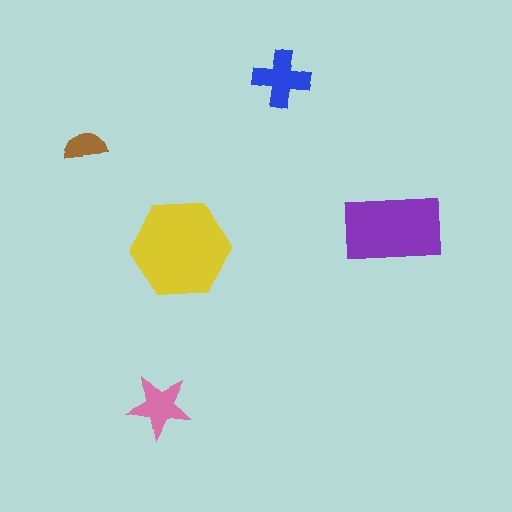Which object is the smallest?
The brown semicircle.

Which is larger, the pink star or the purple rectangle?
The purple rectangle.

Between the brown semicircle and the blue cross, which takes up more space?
The blue cross.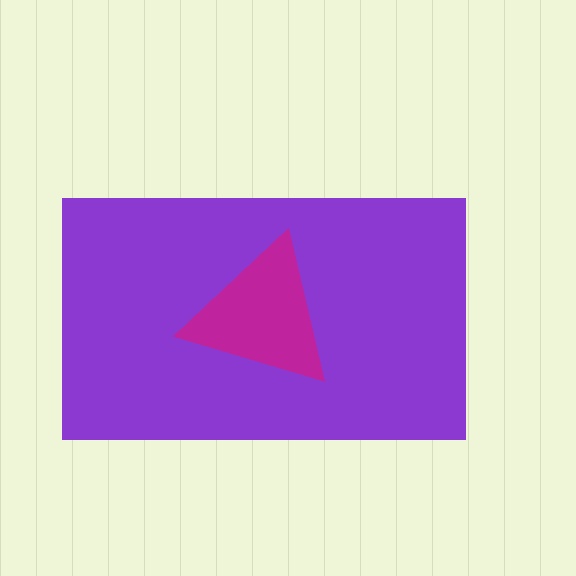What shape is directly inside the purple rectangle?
The magenta triangle.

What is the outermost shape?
The purple rectangle.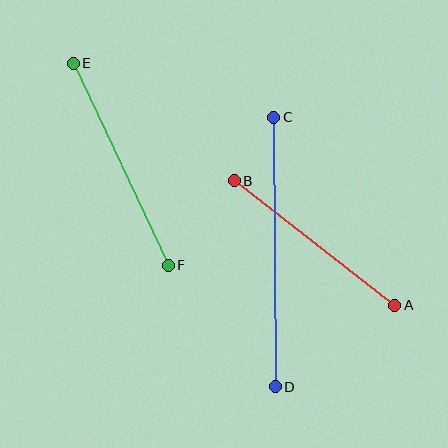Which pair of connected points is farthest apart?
Points C and D are farthest apart.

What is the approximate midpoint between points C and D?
The midpoint is at approximately (275, 252) pixels.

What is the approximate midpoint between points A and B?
The midpoint is at approximately (315, 243) pixels.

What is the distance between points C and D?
The distance is approximately 270 pixels.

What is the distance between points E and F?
The distance is approximately 223 pixels.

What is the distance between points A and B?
The distance is approximately 203 pixels.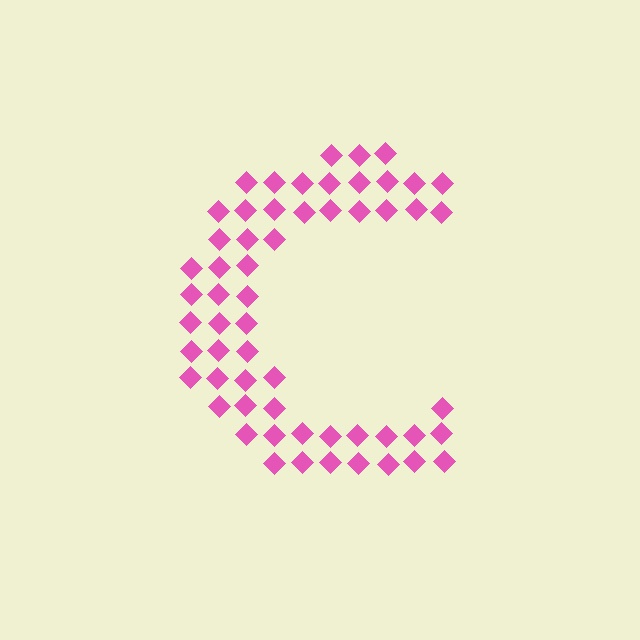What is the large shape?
The large shape is the letter C.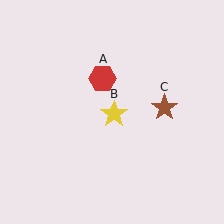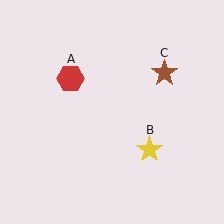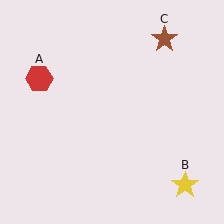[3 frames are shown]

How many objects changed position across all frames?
3 objects changed position: red hexagon (object A), yellow star (object B), brown star (object C).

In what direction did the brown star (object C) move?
The brown star (object C) moved up.